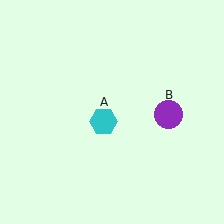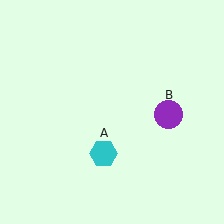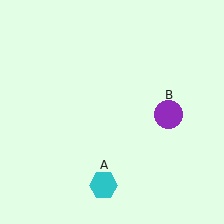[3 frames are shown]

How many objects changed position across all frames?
1 object changed position: cyan hexagon (object A).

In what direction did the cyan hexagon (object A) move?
The cyan hexagon (object A) moved down.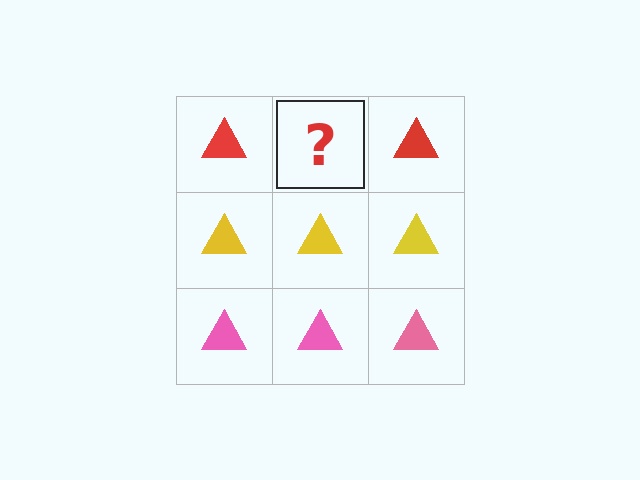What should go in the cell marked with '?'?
The missing cell should contain a red triangle.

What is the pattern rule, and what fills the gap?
The rule is that each row has a consistent color. The gap should be filled with a red triangle.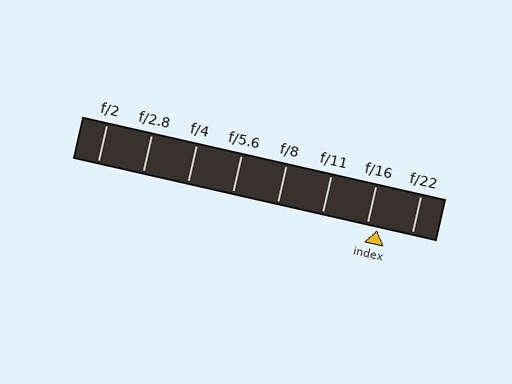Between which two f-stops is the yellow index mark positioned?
The index mark is between f/16 and f/22.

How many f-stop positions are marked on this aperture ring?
There are 8 f-stop positions marked.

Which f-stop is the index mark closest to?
The index mark is closest to f/16.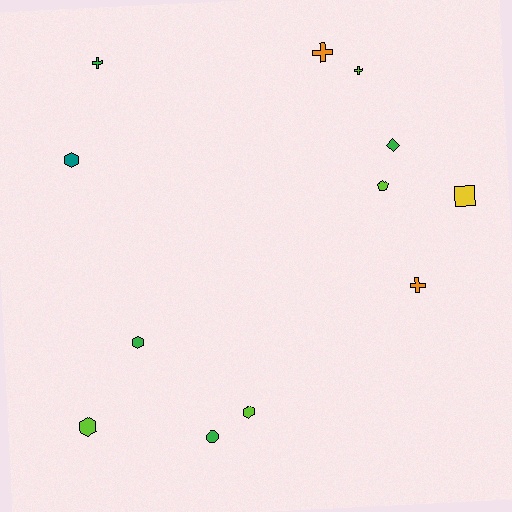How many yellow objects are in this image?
There is 1 yellow object.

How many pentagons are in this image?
There is 1 pentagon.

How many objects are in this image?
There are 12 objects.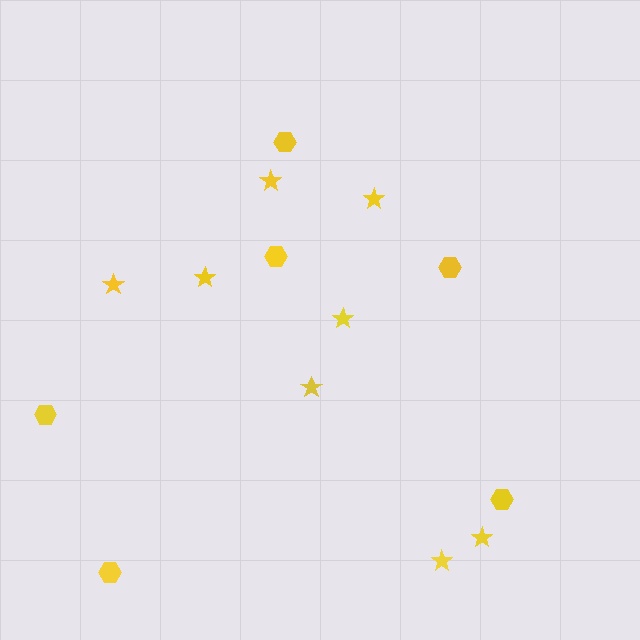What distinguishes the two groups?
There are 2 groups: one group of hexagons (6) and one group of stars (8).